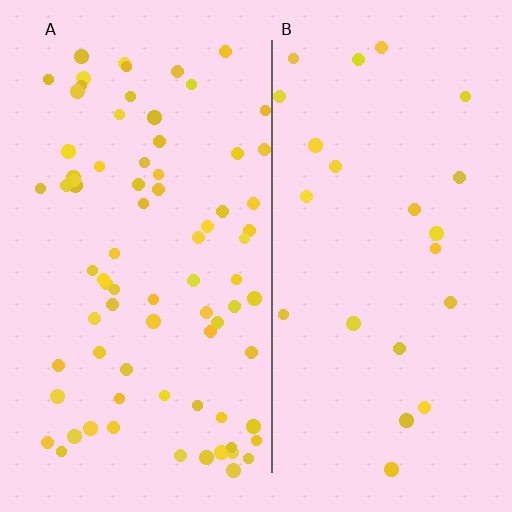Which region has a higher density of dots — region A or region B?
A (the left).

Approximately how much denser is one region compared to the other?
Approximately 3.4× — region A over region B.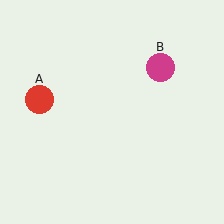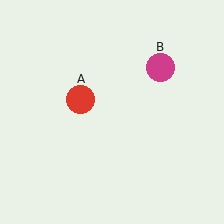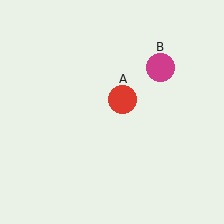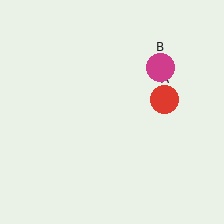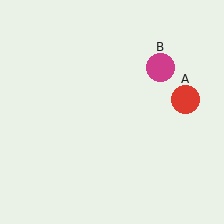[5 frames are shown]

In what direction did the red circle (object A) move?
The red circle (object A) moved right.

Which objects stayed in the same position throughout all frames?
Magenta circle (object B) remained stationary.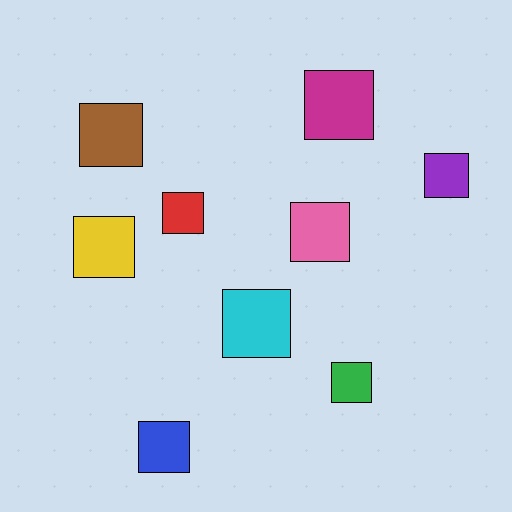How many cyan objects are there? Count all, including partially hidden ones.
There is 1 cyan object.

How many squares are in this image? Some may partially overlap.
There are 9 squares.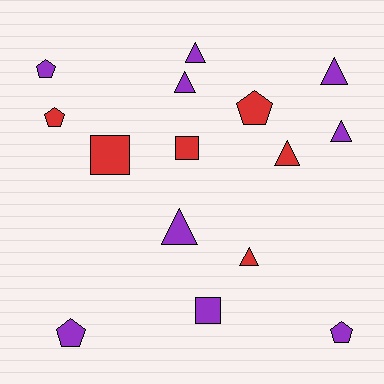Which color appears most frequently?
Purple, with 9 objects.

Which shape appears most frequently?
Triangle, with 7 objects.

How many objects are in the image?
There are 15 objects.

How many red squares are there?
There are 2 red squares.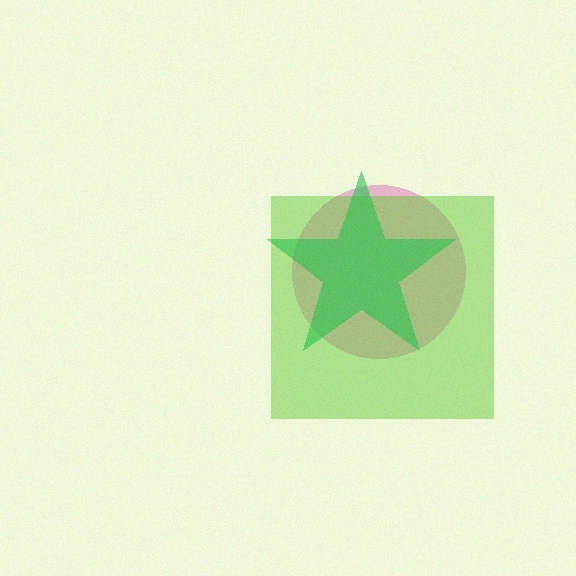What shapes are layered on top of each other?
The layered shapes are: a pink circle, a lime square, a green star.